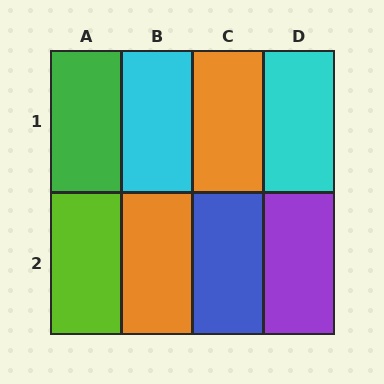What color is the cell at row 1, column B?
Cyan.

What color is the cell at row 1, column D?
Cyan.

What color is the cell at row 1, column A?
Green.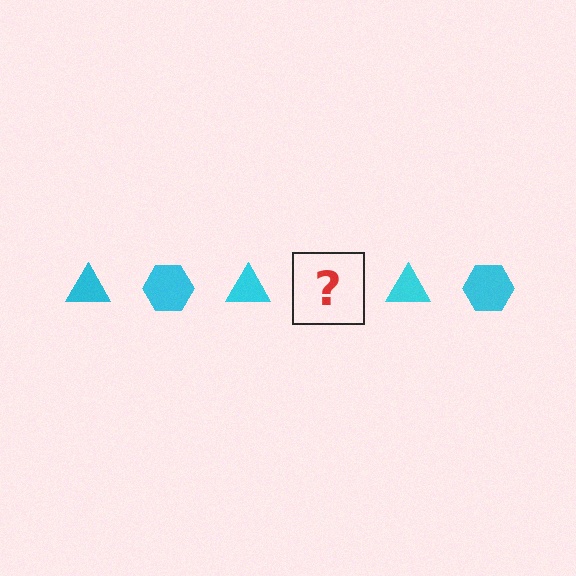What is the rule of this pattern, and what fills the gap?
The rule is that the pattern cycles through triangle, hexagon shapes in cyan. The gap should be filled with a cyan hexagon.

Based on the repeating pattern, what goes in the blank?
The blank should be a cyan hexagon.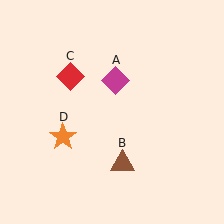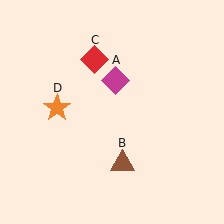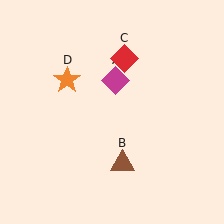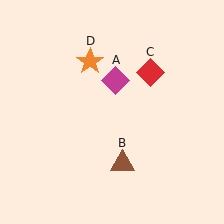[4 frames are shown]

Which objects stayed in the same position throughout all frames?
Magenta diamond (object A) and brown triangle (object B) remained stationary.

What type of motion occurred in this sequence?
The red diamond (object C), orange star (object D) rotated clockwise around the center of the scene.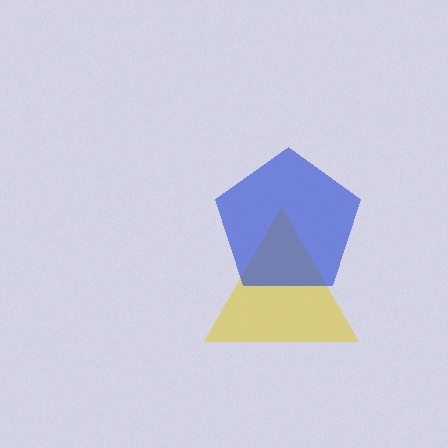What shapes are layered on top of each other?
The layered shapes are: a yellow triangle, a blue pentagon.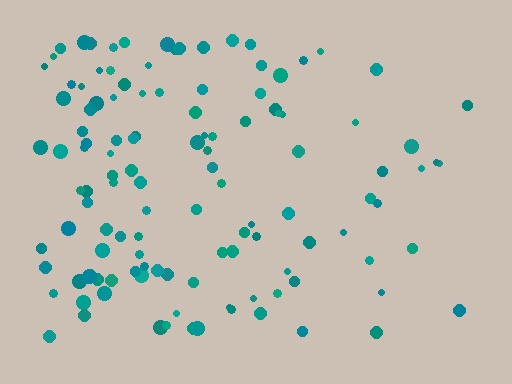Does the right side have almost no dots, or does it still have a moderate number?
Still a moderate number, just noticeably fewer than the left.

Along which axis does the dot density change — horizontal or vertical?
Horizontal.